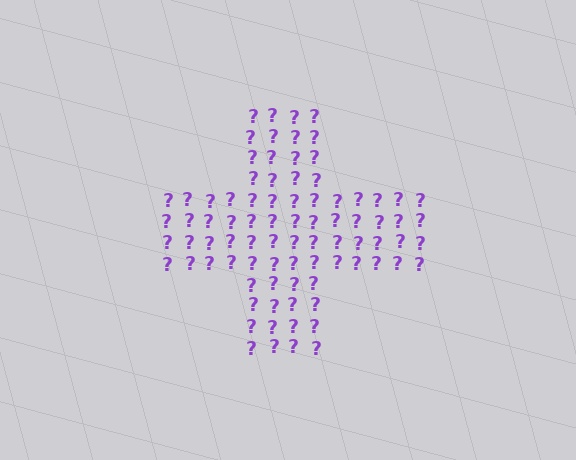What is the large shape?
The large shape is a cross.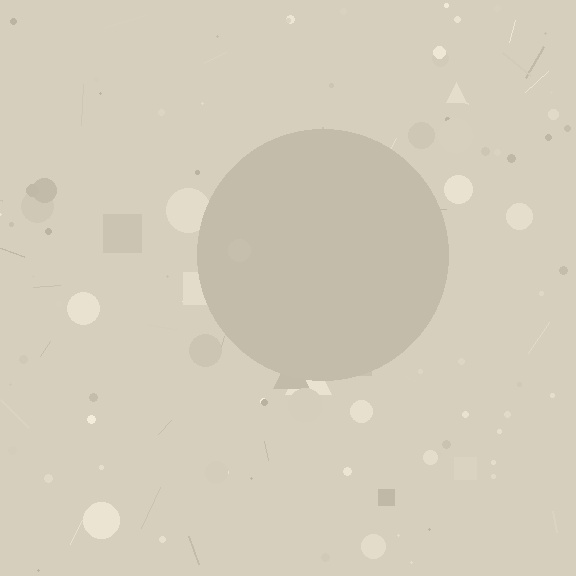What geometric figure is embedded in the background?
A circle is embedded in the background.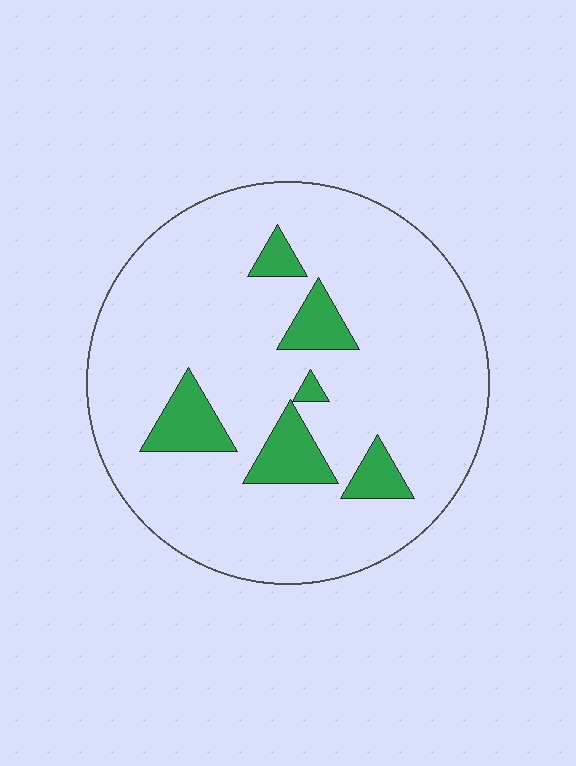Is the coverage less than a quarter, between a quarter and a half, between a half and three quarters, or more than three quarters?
Less than a quarter.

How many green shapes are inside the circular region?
6.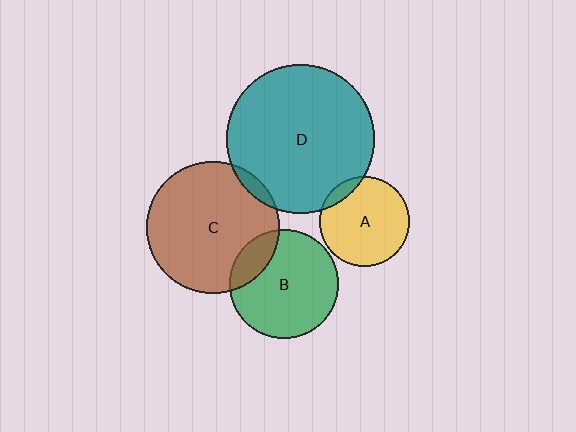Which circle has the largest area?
Circle D (teal).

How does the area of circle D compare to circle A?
Approximately 2.7 times.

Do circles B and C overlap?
Yes.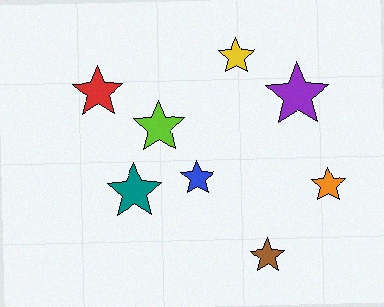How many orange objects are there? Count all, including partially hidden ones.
There is 1 orange object.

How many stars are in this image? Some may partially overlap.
There are 8 stars.